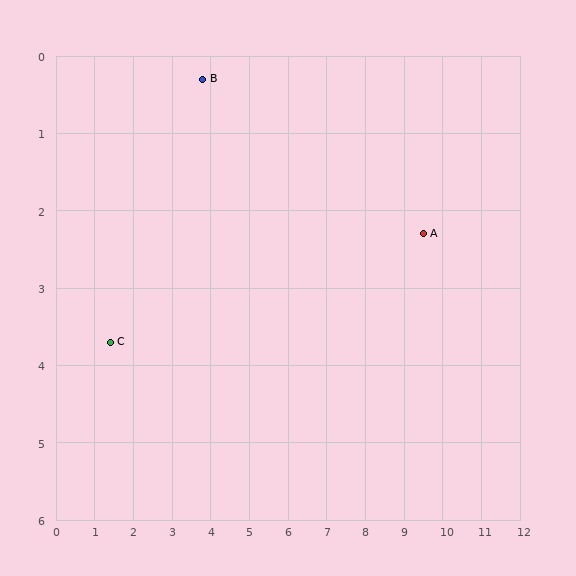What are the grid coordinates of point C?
Point C is at approximately (1.4, 3.7).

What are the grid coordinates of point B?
Point B is at approximately (3.8, 0.3).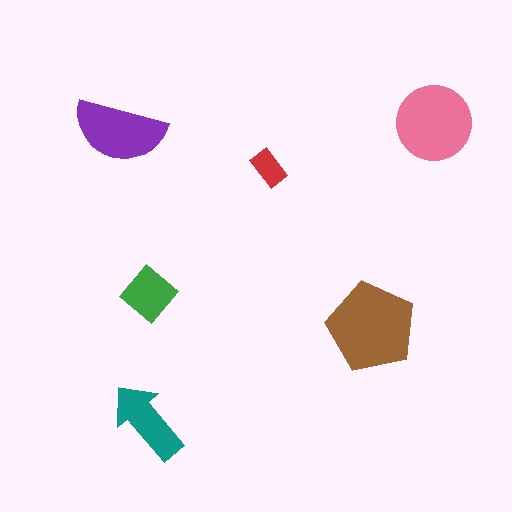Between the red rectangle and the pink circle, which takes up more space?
The pink circle.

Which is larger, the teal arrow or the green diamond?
The teal arrow.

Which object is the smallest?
The red rectangle.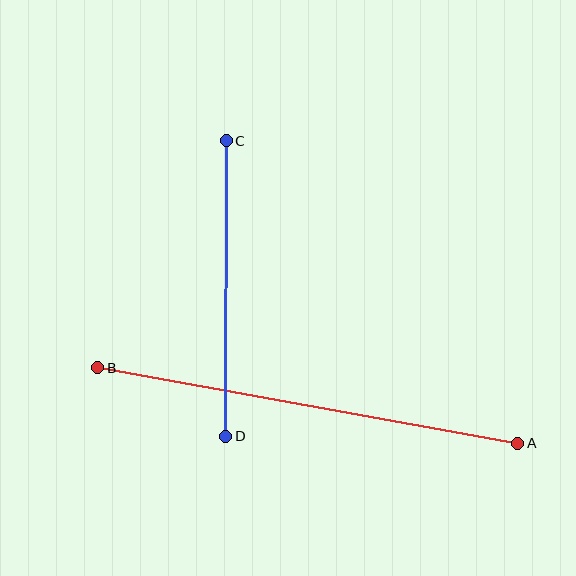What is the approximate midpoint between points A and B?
The midpoint is at approximately (308, 406) pixels.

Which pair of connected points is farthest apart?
Points A and B are farthest apart.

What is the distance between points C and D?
The distance is approximately 295 pixels.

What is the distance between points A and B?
The distance is approximately 427 pixels.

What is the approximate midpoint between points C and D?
The midpoint is at approximately (226, 289) pixels.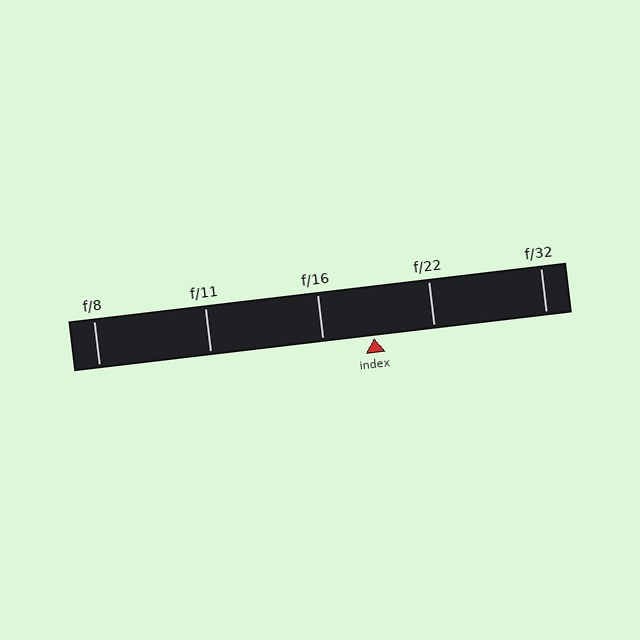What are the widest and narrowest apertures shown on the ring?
The widest aperture shown is f/8 and the narrowest is f/32.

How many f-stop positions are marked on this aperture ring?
There are 5 f-stop positions marked.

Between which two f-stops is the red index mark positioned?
The index mark is between f/16 and f/22.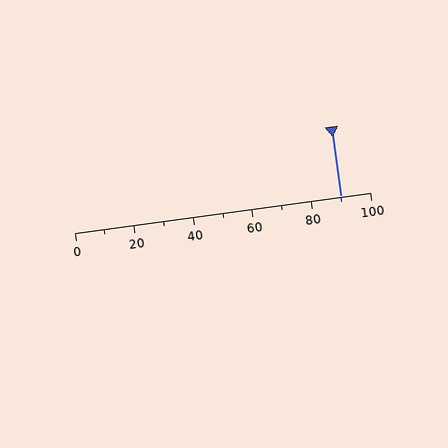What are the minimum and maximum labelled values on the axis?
The axis runs from 0 to 100.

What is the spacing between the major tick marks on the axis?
The major ticks are spaced 20 apart.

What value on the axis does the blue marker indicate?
The marker indicates approximately 90.